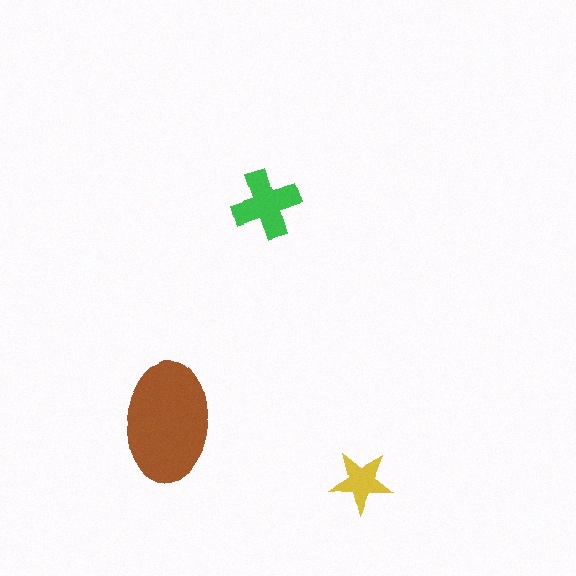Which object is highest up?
The green cross is topmost.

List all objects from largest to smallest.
The brown ellipse, the green cross, the yellow star.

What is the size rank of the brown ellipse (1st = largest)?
1st.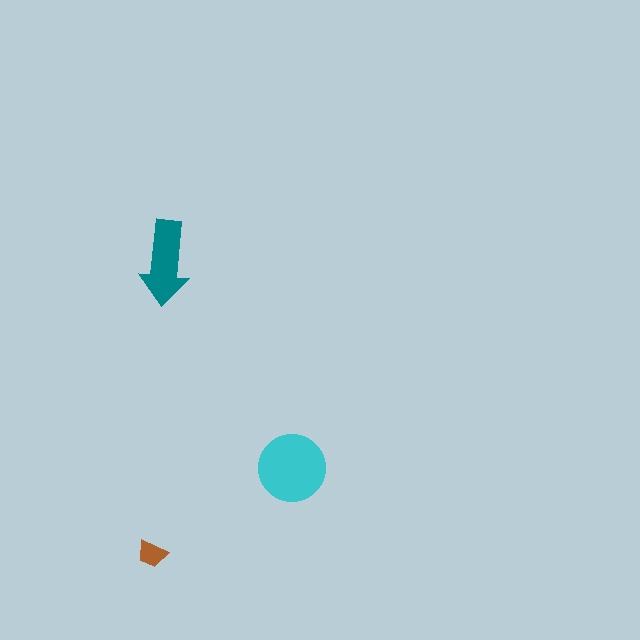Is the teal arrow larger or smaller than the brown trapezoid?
Larger.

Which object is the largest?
The cyan circle.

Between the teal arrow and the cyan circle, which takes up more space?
The cyan circle.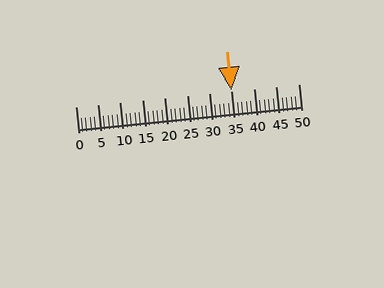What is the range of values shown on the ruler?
The ruler shows values from 0 to 50.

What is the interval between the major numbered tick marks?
The major tick marks are spaced 5 units apart.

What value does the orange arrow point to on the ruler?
The orange arrow points to approximately 35.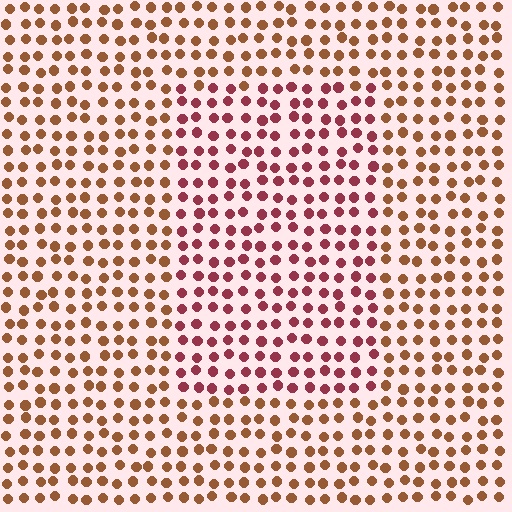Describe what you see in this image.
The image is filled with small brown elements in a uniform arrangement. A rectangle-shaped region is visible where the elements are tinted to a slightly different hue, forming a subtle color boundary.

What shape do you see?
I see a rectangle.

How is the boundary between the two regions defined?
The boundary is defined purely by a slight shift in hue (about 38 degrees). Spacing, size, and orientation are identical on both sides.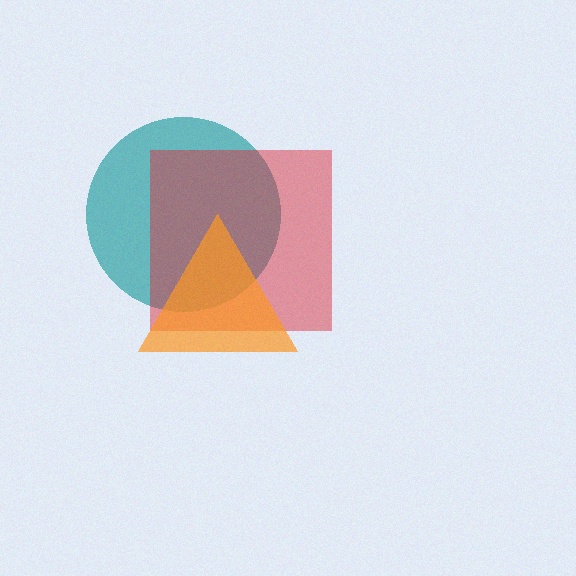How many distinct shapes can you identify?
There are 3 distinct shapes: a teal circle, a red square, an orange triangle.